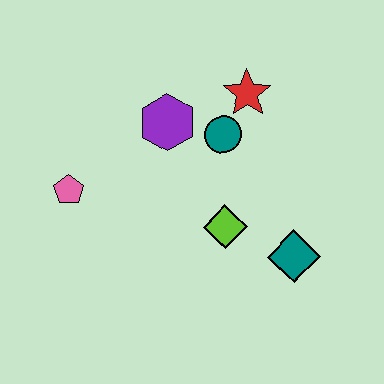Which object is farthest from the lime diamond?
The pink pentagon is farthest from the lime diamond.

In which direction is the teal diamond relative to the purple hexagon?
The teal diamond is below the purple hexagon.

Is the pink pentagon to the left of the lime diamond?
Yes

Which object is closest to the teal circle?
The red star is closest to the teal circle.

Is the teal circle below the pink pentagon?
No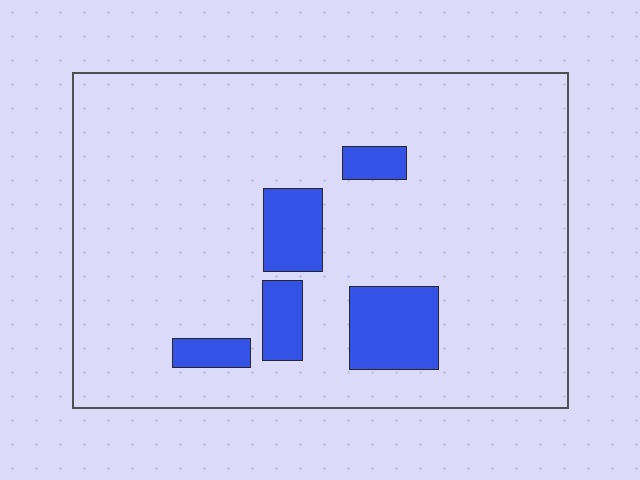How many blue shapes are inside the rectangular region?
5.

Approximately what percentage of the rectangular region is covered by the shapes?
Approximately 10%.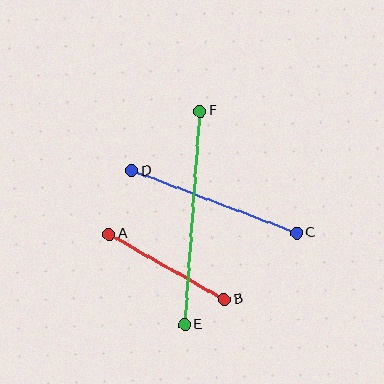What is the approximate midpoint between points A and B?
The midpoint is at approximately (167, 267) pixels.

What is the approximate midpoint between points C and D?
The midpoint is at approximately (214, 202) pixels.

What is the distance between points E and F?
The distance is approximately 214 pixels.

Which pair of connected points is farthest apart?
Points E and F are farthest apart.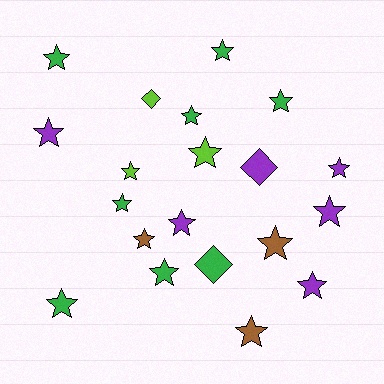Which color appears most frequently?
Green, with 8 objects.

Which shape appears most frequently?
Star, with 17 objects.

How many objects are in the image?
There are 20 objects.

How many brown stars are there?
There are 3 brown stars.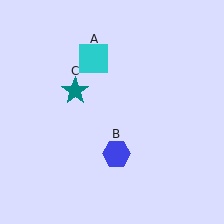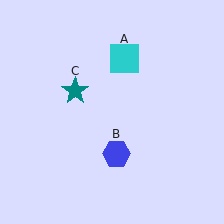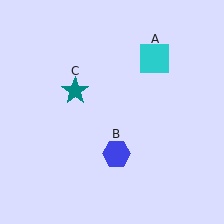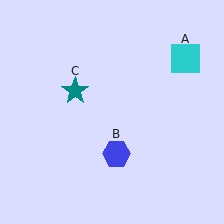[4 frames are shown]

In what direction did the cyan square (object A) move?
The cyan square (object A) moved right.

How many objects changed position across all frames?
1 object changed position: cyan square (object A).